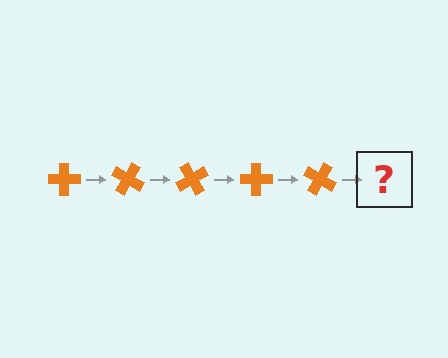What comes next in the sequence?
The next element should be an orange cross rotated 150 degrees.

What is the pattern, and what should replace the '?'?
The pattern is that the cross rotates 30 degrees each step. The '?' should be an orange cross rotated 150 degrees.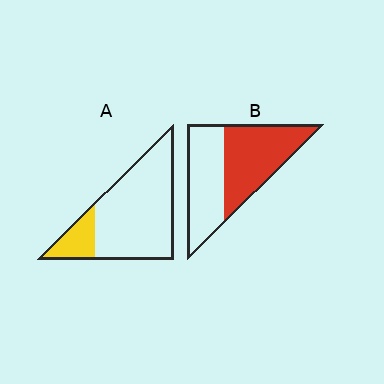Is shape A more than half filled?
No.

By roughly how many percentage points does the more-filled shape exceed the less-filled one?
By roughly 35 percentage points (B over A).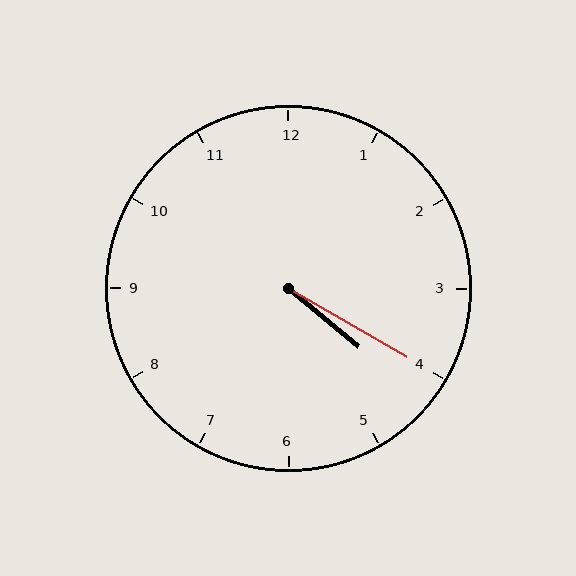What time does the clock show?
4:20.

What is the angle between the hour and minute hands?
Approximately 10 degrees.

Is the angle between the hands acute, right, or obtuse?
It is acute.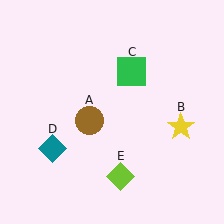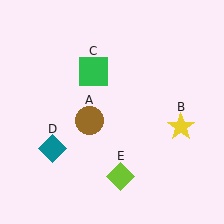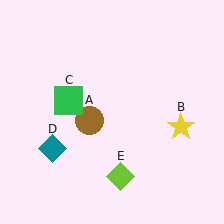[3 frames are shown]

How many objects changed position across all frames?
1 object changed position: green square (object C).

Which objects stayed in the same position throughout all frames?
Brown circle (object A) and yellow star (object B) and teal diamond (object D) and lime diamond (object E) remained stationary.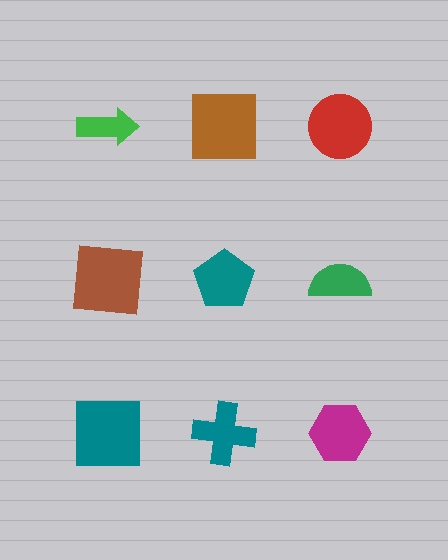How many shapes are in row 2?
3 shapes.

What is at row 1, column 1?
A green arrow.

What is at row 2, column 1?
A brown square.